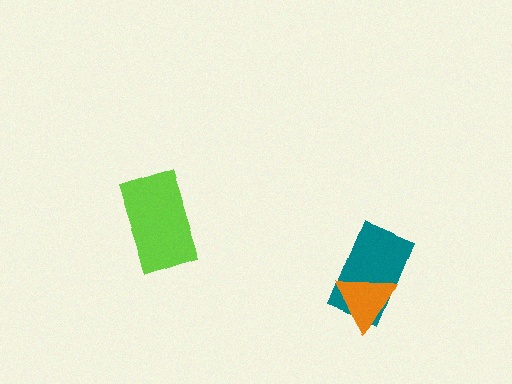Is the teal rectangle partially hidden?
Yes, it is partially covered by another shape.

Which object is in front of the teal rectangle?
The orange triangle is in front of the teal rectangle.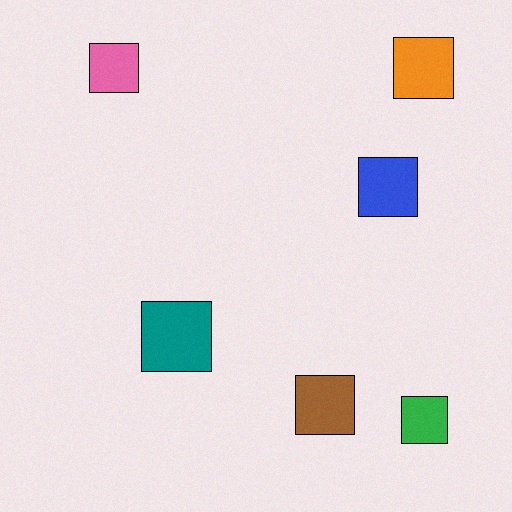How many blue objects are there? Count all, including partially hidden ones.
There is 1 blue object.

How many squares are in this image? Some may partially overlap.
There are 6 squares.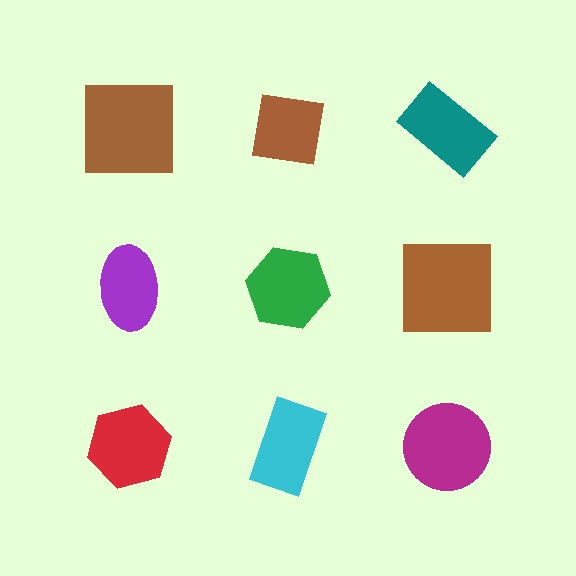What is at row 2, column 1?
A purple ellipse.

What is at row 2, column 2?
A green hexagon.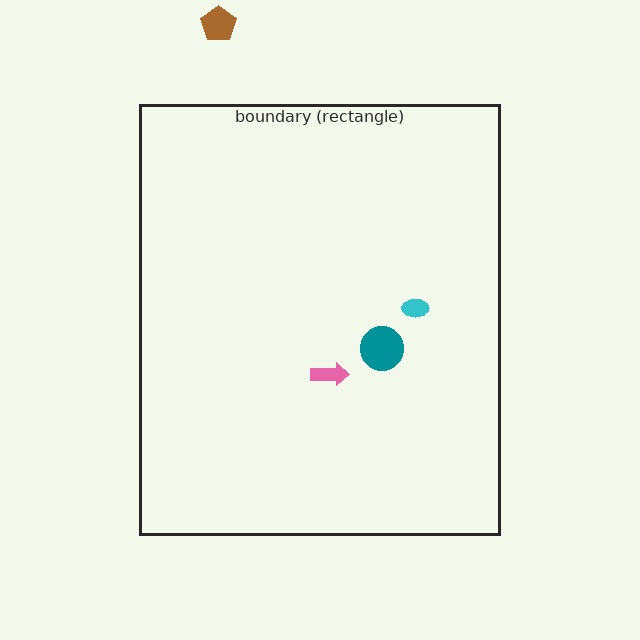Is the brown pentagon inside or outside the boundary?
Outside.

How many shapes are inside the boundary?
3 inside, 1 outside.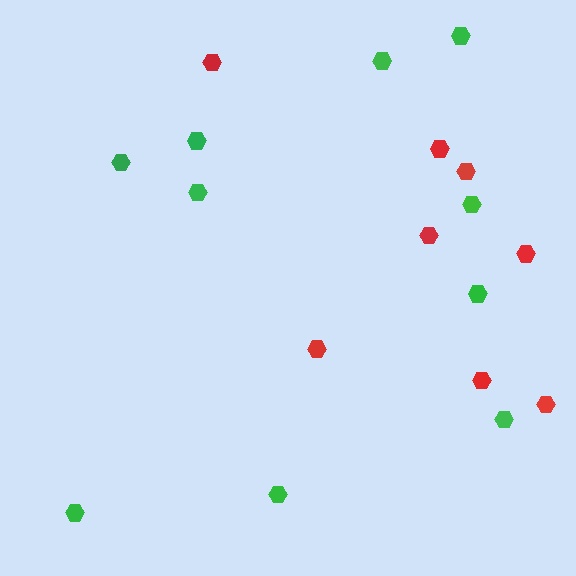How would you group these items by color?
There are 2 groups: one group of red hexagons (8) and one group of green hexagons (10).